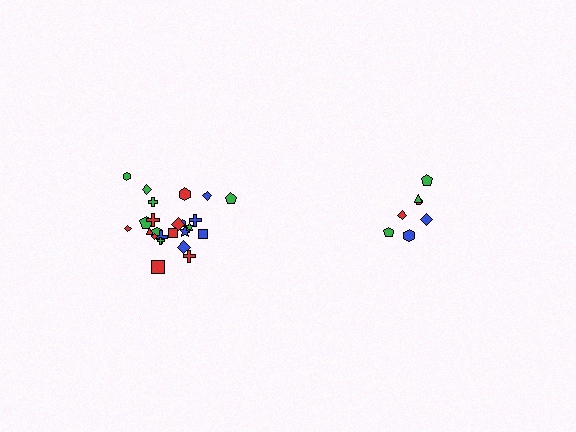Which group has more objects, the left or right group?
The left group.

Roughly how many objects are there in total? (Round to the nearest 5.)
Roughly 30 objects in total.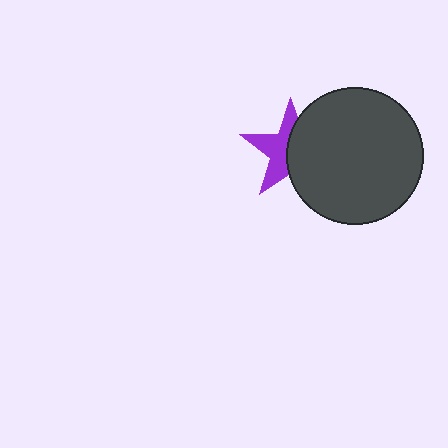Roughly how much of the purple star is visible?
About half of it is visible (roughly 49%).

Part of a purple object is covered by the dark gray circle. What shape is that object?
It is a star.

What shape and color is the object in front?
The object in front is a dark gray circle.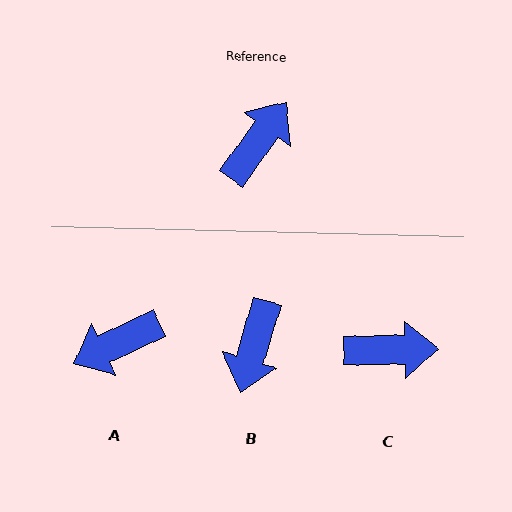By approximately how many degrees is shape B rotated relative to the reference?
Approximately 161 degrees clockwise.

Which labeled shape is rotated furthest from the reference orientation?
B, about 161 degrees away.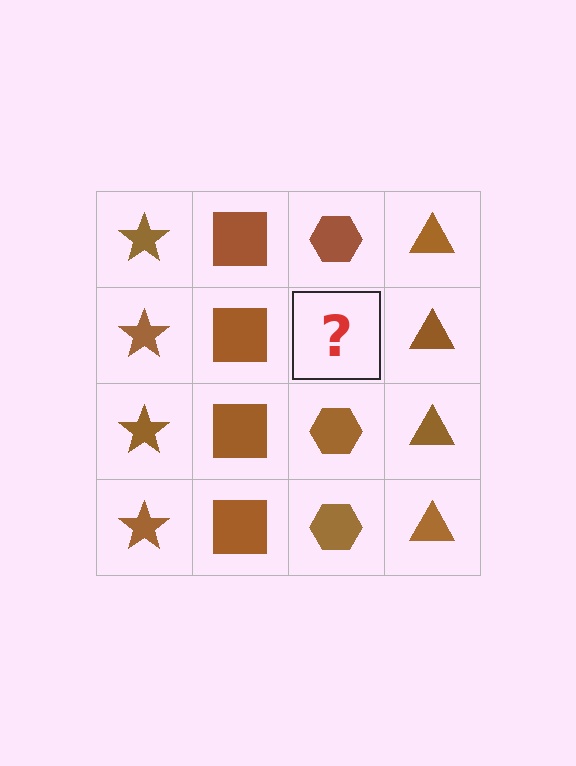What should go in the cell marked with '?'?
The missing cell should contain a brown hexagon.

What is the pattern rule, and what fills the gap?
The rule is that each column has a consistent shape. The gap should be filled with a brown hexagon.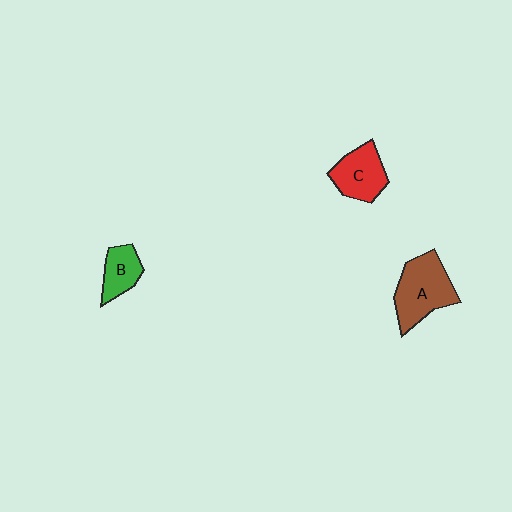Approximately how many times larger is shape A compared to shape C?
Approximately 1.3 times.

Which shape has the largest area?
Shape A (brown).